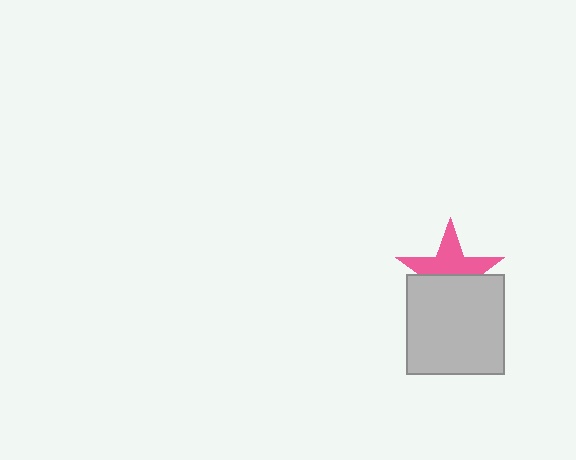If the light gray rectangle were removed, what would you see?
You would see the complete pink star.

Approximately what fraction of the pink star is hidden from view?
Roughly 49% of the pink star is hidden behind the light gray rectangle.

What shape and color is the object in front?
The object in front is a light gray rectangle.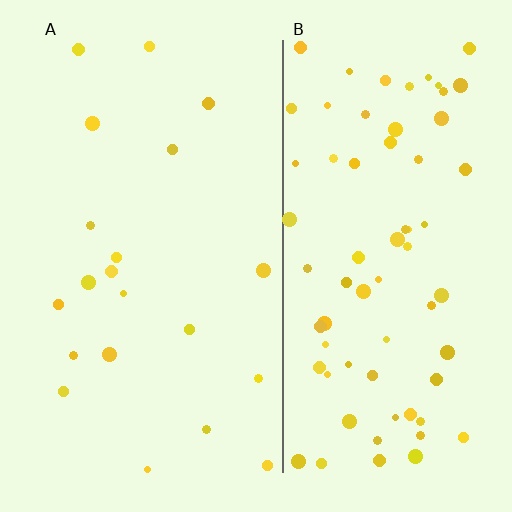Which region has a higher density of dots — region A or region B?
B (the right).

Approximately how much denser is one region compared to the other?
Approximately 3.5× — region B over region A.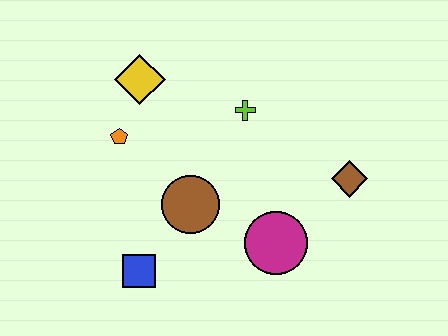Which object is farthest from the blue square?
The brown diamond is farthest from the blue square.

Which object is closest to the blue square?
The brown circle is closest to the blue square.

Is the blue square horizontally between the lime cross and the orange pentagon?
Yes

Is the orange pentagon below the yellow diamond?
Yes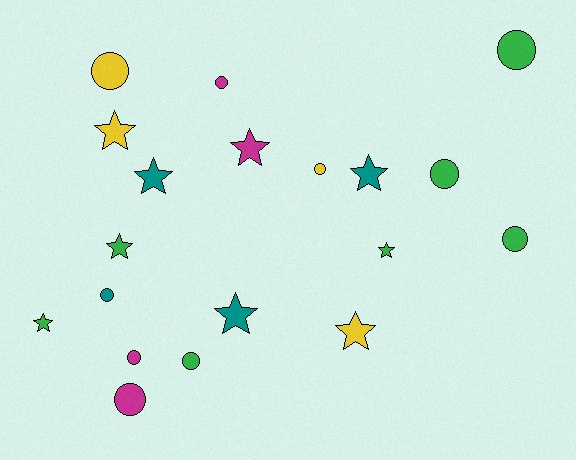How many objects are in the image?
There are 19 objects.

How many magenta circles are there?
There are 3 magenta circles.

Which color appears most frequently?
Green, with 7 objects.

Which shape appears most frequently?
Circle, with 10 objects.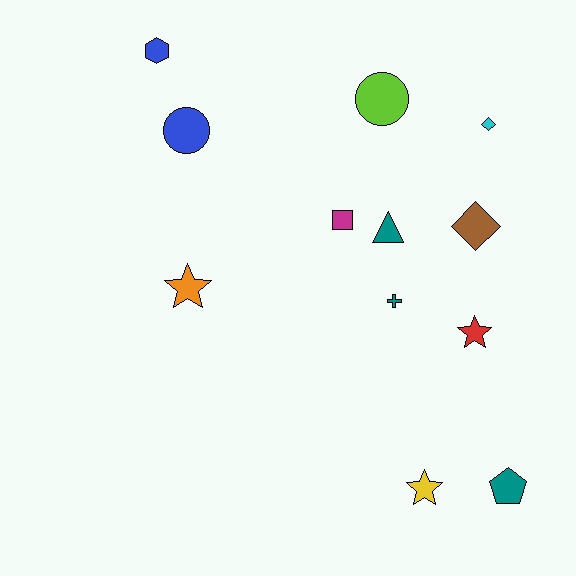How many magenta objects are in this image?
There is 1 magenta object.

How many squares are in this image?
There is 1 square.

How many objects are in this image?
There are 12 objects.